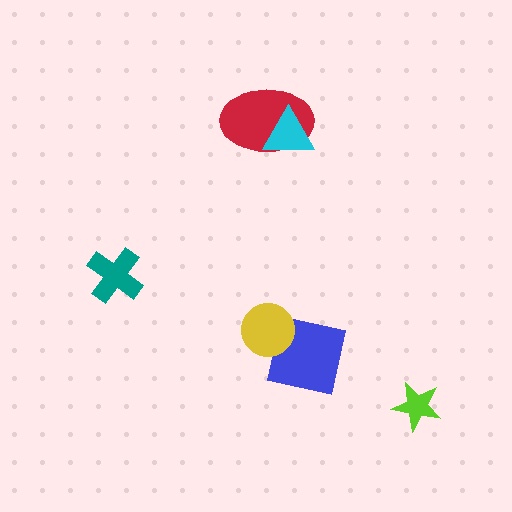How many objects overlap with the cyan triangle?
1 object overlaps with the cyan triangle.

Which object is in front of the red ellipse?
The cyan triangle is in front of the red ellipse.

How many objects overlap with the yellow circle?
1 object overlaps with the yellow circle.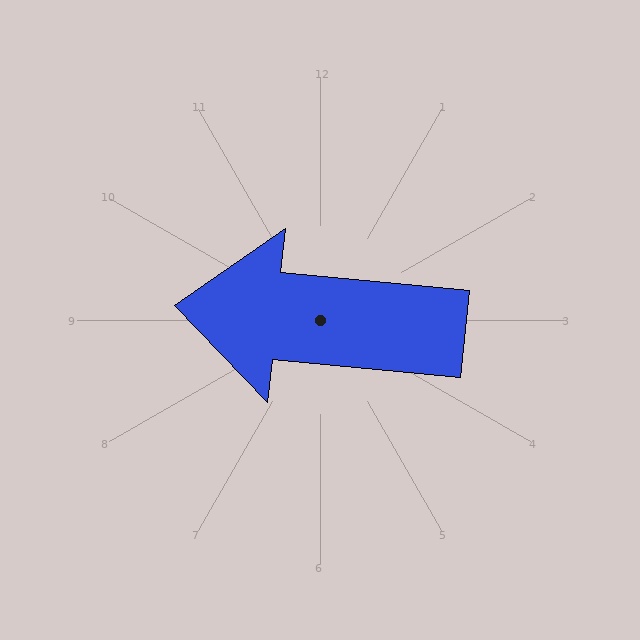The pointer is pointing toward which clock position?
Roughly 9 o'clock.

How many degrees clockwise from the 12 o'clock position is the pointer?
Approximately 276 degrees.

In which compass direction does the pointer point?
West.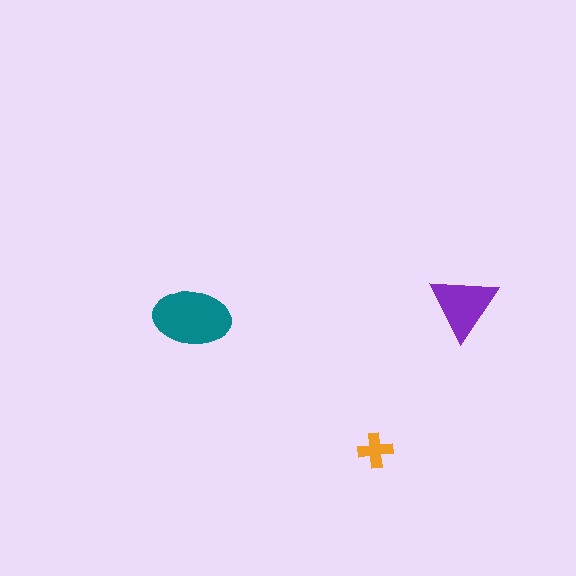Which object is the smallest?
The orange cross.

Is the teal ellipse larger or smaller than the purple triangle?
Larger.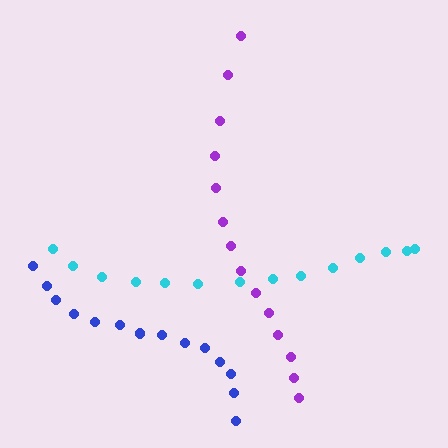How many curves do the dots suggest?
There are 3 distinct paths.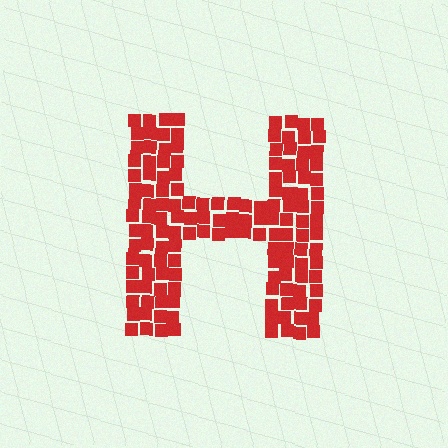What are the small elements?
The small elements are squares.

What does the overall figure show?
The overall figure shows the letter H.